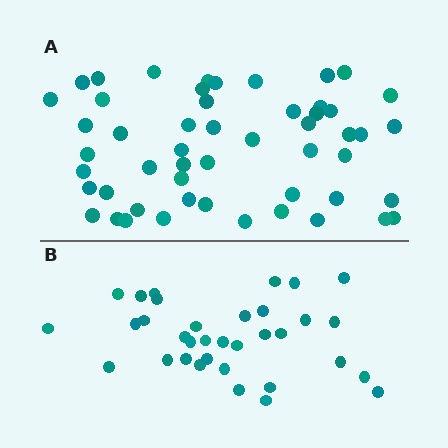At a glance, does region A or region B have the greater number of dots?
Region A (the top region) has more dots.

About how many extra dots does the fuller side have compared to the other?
Region A has approximately 20 more dots than region B.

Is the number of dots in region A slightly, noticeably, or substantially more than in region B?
Region A has substantially more. The ratio is roughly 1.5 to 1.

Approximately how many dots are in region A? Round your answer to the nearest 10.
About 50 dots. (The exact count is 52, which rounds to 50.)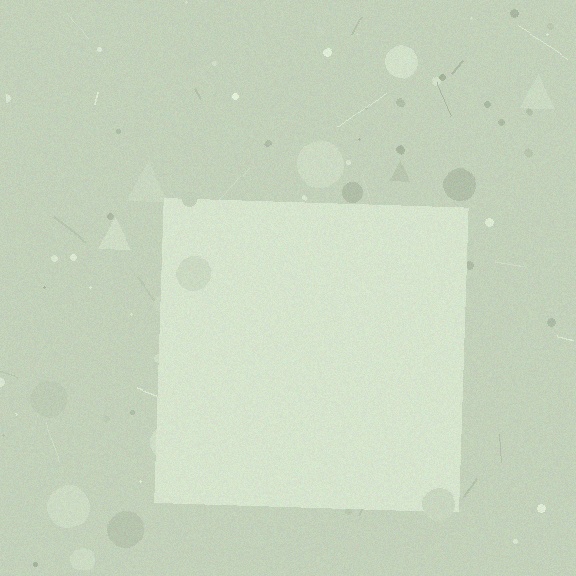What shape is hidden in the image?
A square is hidden in the image.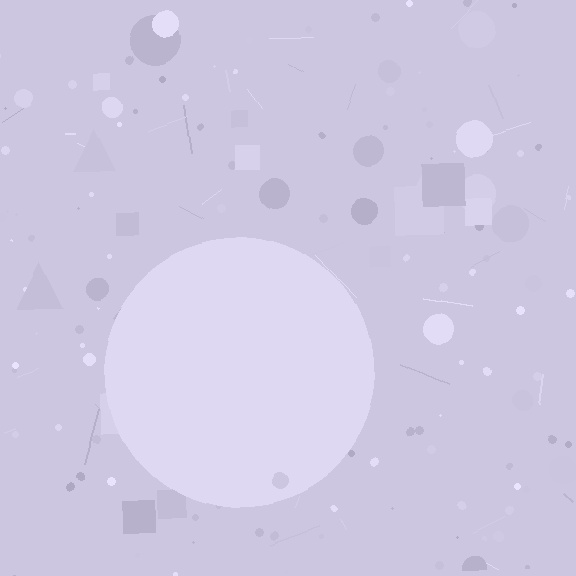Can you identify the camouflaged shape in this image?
The camouflaged shape is a circle.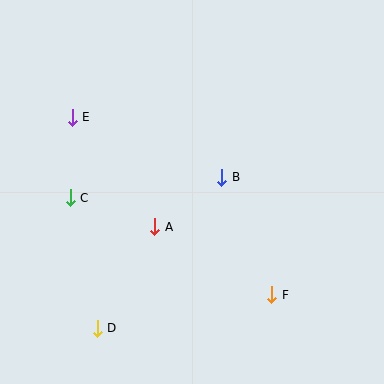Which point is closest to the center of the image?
Point B at (222, 177) is closest to the center.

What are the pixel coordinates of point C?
Point C is at (70, 198).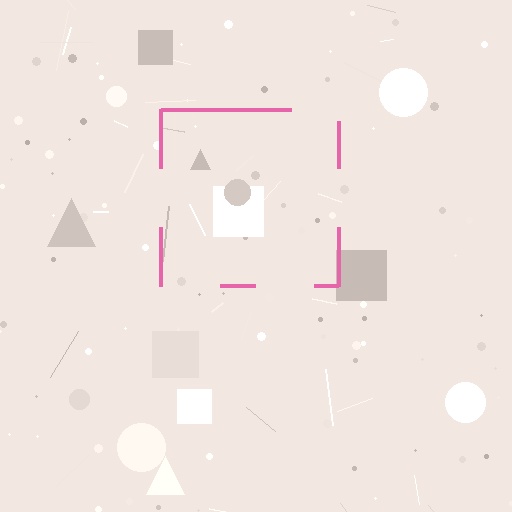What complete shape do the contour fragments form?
The contour fragments form a square.